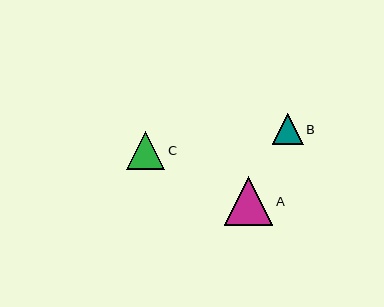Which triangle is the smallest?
Triangle B is the smallest with a size of approximately 31 pixels.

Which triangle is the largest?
Triangle A is the largest with a size of approximately 49 pixels.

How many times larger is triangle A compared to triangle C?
Triangle A is approximately 1.3 times the size of triangle C.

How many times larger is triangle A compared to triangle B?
Triangle A is approximately 1.6 times the size of triangle B.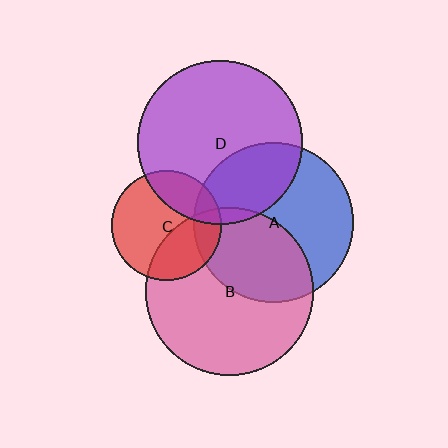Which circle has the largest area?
Circle B (pink).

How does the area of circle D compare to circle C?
Approximately 2.3 times.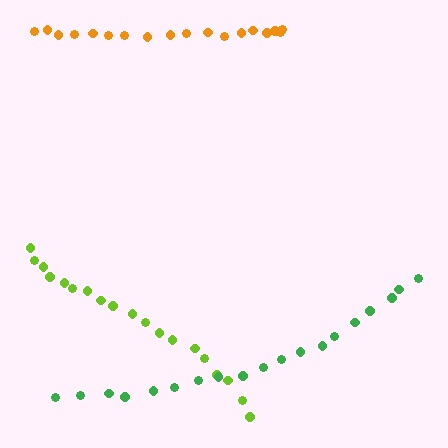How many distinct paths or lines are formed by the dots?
There are 3 distinct paths.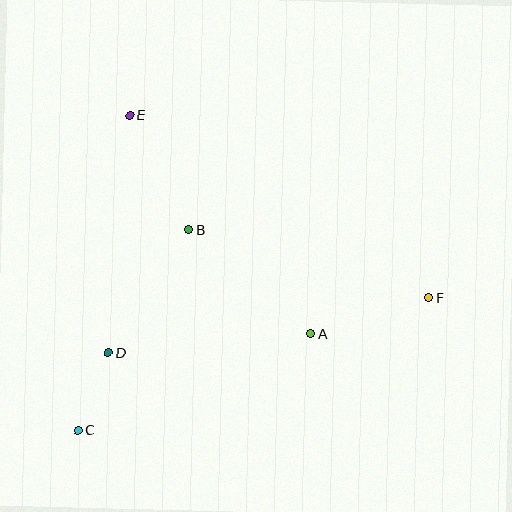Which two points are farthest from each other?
Points C and F are farthest from each other.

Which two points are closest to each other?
Points C and D are closest to each other.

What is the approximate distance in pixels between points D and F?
The distance between D and F is approximately 325 pixels.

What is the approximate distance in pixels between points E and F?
The distance between E and F is approximately 350 pixels.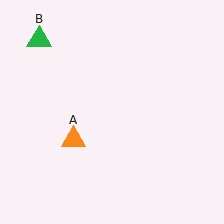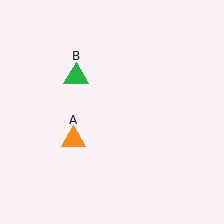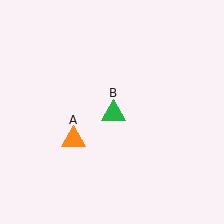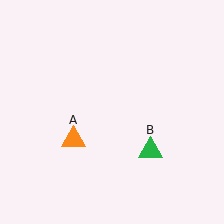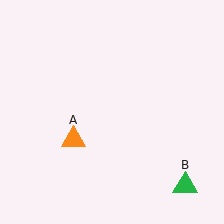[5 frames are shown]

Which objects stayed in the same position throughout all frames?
Orange triangle (object A) remained stationary.